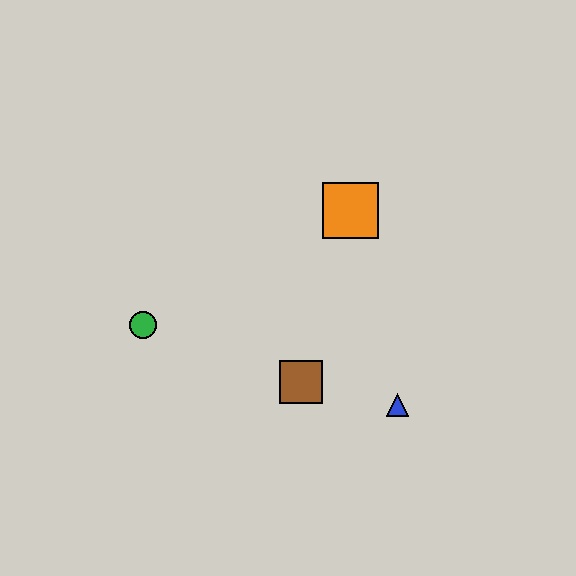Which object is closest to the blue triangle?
The brown square is closest to the blue triangle.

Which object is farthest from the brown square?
The orange square is farthest from the brown square.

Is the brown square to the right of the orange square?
No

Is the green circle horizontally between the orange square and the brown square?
No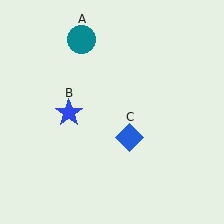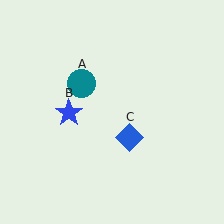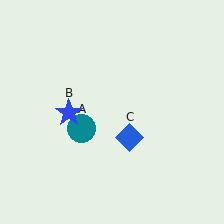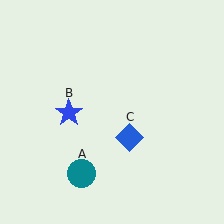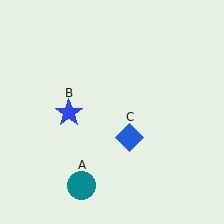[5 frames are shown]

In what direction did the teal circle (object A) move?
The teal circle (object A) moved down.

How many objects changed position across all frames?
1 object changed position: teal circle (object A).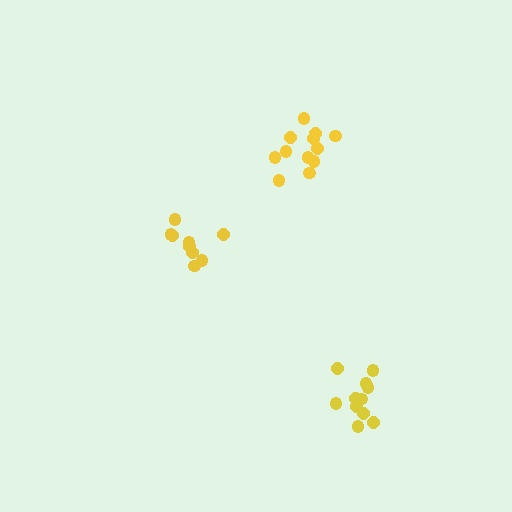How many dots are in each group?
Group 1: 12 dots, Group 2: 9 dots, Group 3: 11 dots (32 total).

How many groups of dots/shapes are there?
There are 3 groups.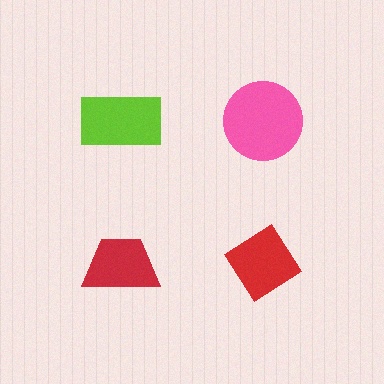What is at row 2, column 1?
A red trapezoid.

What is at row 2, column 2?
A red diamond.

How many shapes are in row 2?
2 shapes.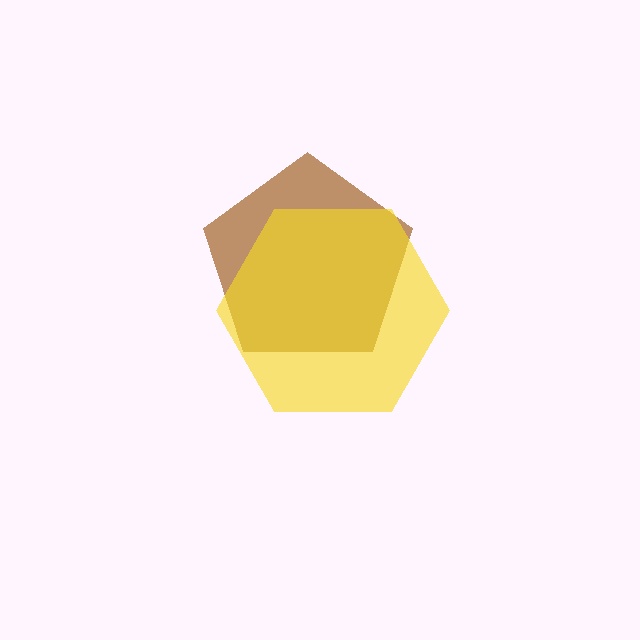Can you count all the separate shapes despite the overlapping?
Yes, there are 2 separate shapes.